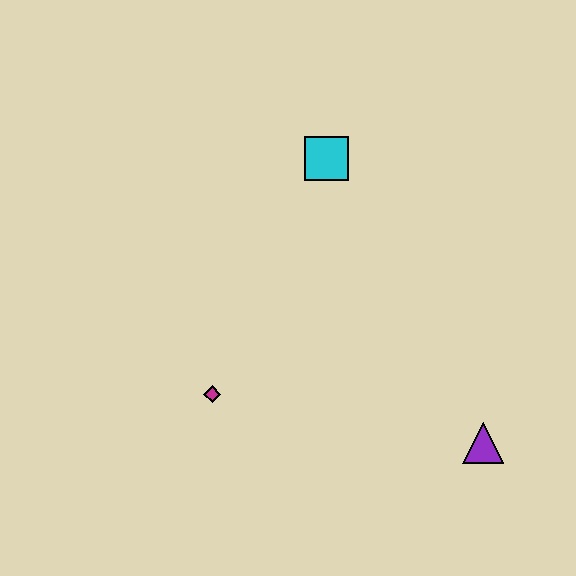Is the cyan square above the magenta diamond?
Yes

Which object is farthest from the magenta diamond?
The purple triangle is farthest from the magenta diamond.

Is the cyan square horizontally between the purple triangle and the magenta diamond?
Yes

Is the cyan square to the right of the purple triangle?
No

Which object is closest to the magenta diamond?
The cyan square is closest to the magenta diamond.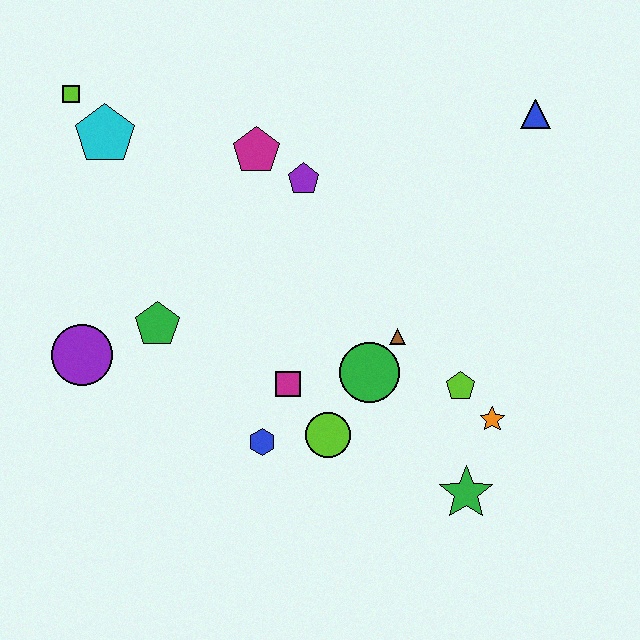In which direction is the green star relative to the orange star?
The green star is below the orange star.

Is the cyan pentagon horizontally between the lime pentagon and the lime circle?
No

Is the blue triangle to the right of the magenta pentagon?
Yes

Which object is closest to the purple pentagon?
The magenta pentagon is closest to the purple pentagon.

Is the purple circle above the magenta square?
Yes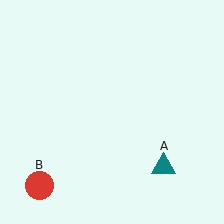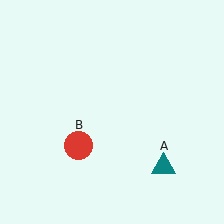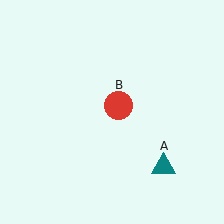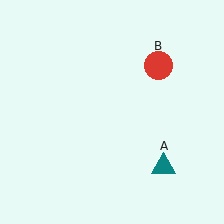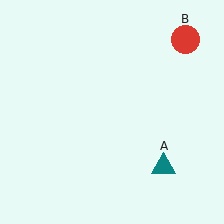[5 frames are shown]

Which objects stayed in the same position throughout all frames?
Teal triangle (object A) remained stationary.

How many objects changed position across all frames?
1 object changed position: red circle (object B).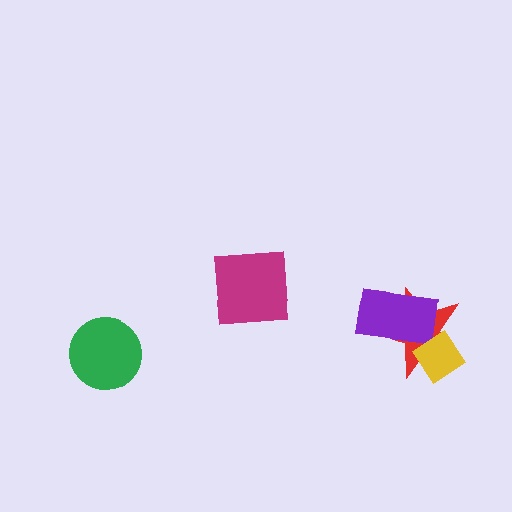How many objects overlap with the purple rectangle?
2 objects overlap with the purple rectangle.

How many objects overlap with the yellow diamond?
2 objects overlap with the yellow diamond.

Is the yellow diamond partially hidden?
No, no other shape covers it.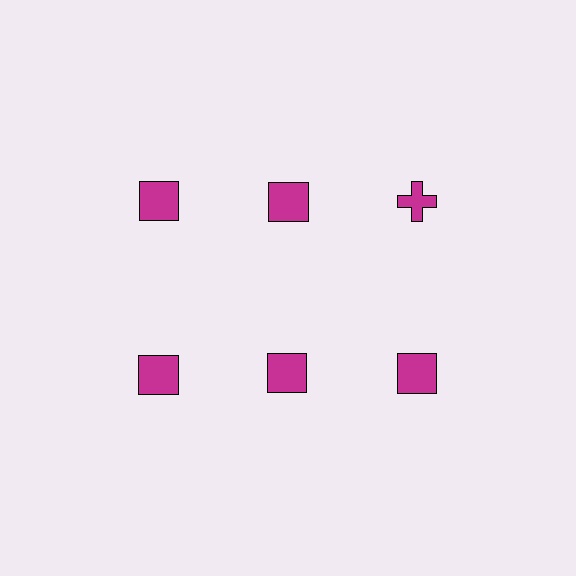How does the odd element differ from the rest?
It has a different shape: cross instead of square.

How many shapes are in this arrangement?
There are 6 shapes arranged in a grid pattern.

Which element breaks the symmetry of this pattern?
The magenta cross in the top row, center column breaks the symmetry. All other shapes are magenta squares.